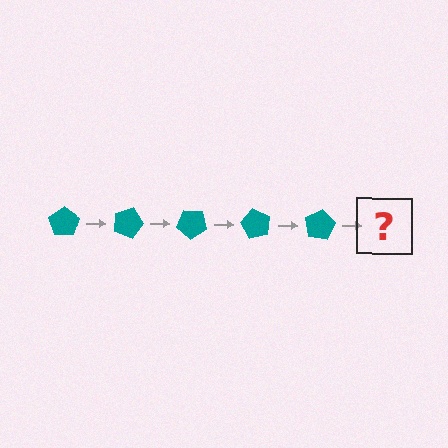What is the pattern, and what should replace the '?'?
The pattern is that the pentagon rotates 20 degrees each step. The '?' should be a teal pentagon rotated 100 degrees.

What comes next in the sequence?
The next element should be a teal pentagon rotated 100 degrees.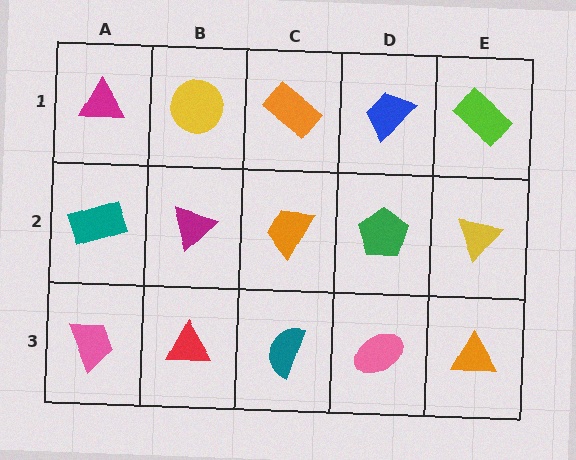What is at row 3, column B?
A red triangle.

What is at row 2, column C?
An orange trapezoid.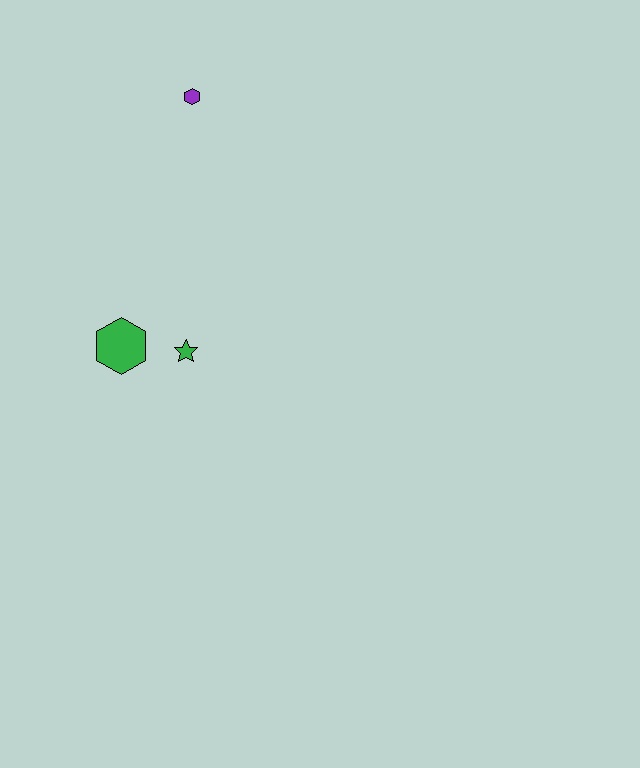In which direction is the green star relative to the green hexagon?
The green star is to the right of the green hexagon.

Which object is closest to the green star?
The green hexagon is closest to the green star.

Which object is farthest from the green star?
The purple hexagon is farthest from the green star.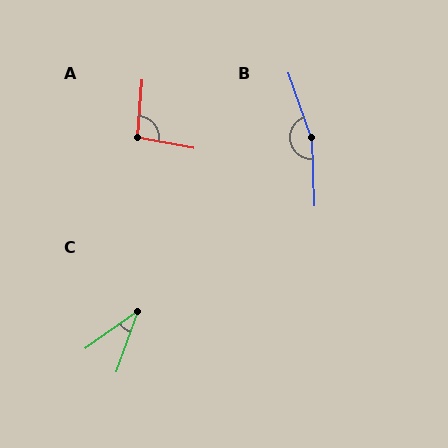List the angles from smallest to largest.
C (35°), A (96°), B (163°).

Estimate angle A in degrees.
Approximately 96 degrees.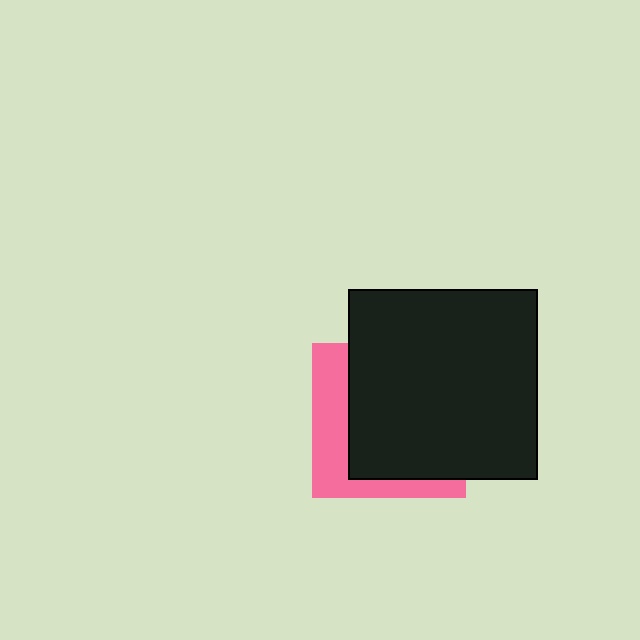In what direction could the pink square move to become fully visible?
The pink square could move left. That would shift it out from behind the black square entirely.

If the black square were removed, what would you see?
You would see the complete pink square.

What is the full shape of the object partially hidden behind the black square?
The partially hidden object is a pink square.